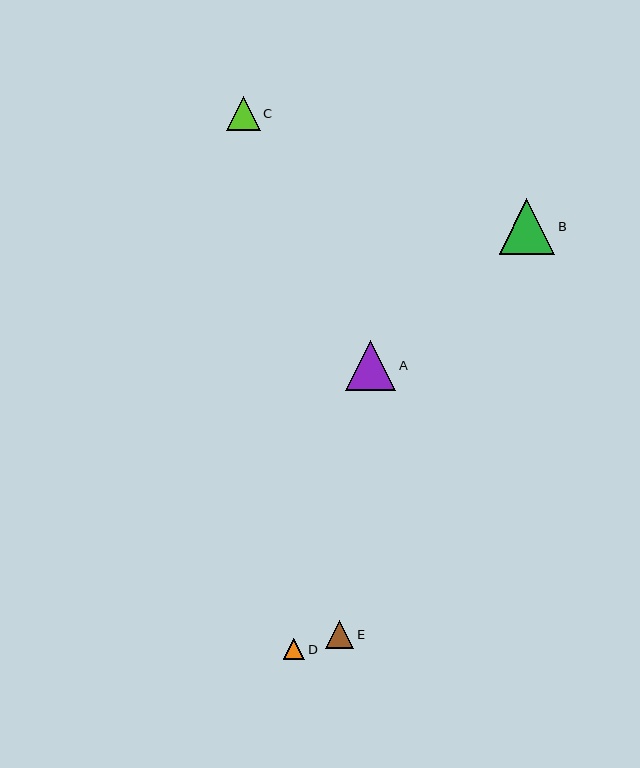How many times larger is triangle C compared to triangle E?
Triangle C is approximately 1.2 times the size of triangle E.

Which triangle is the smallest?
Triangle D is the smallest with a size of approximately 21 pixels.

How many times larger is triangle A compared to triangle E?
Triangle A is approximately 1.8 times the size of triangle E.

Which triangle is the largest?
Triangle B is the largest with a size of approximately 55 pixels.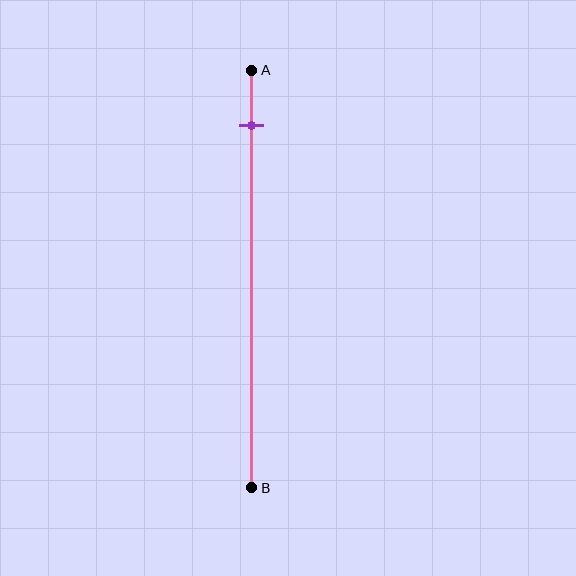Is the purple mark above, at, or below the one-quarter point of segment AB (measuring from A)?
The purple mark is above the one-quarter point of segment AB.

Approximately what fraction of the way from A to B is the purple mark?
The purple mark is approximately 15% of the way from A to B.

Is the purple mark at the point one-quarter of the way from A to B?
No, the mark is at about 15% from A, not at the 25% one-quarter point.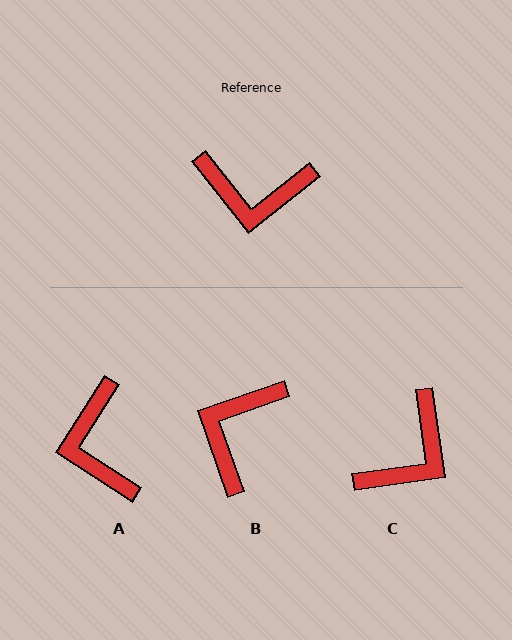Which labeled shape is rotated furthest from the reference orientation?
B, about 109 degrees away.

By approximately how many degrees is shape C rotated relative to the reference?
Approximately 59 degrees counter-clockwise.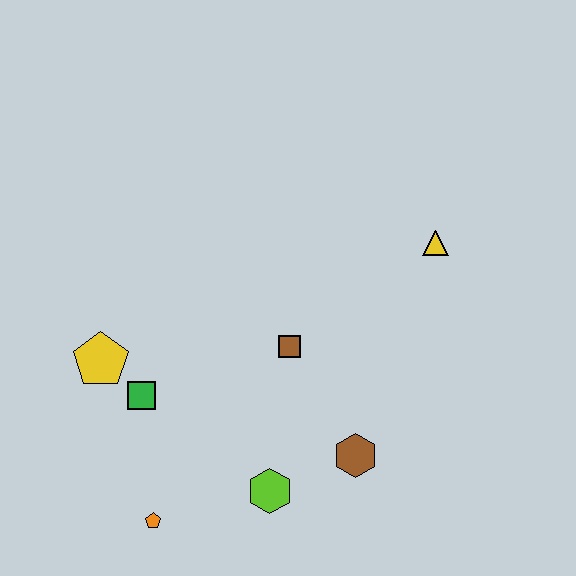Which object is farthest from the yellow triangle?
The orange pentagon is farthest from the yellow triangle.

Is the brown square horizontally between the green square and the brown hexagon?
Yes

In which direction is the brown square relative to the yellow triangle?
The brown square is to the left of the yellow triangle.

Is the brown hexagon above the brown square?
No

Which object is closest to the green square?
The yellow pentagon is closest to the green square.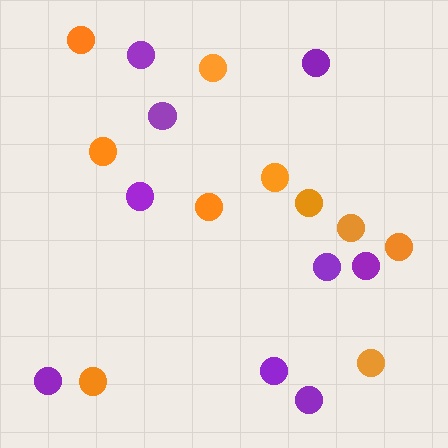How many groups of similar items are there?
There are 2 groups: one group of orange circles (10) and one group of purple circles (9).